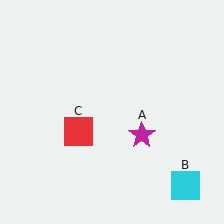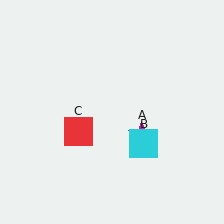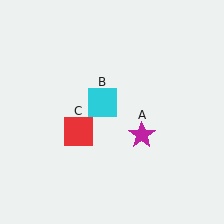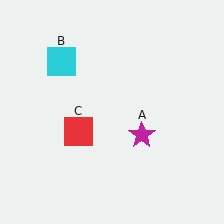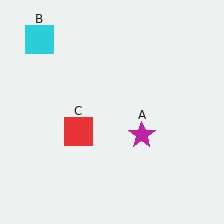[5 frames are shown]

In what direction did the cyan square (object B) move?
The cyan square (object B) moved up and to the left.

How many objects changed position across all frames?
1 object changed position: cyan square (object B).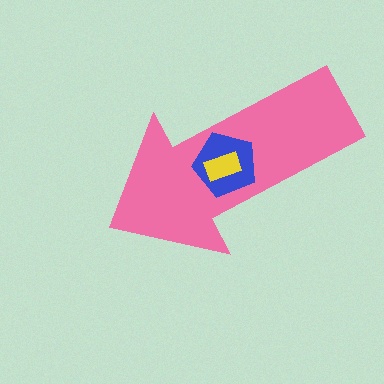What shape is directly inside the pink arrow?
The blue pentagon.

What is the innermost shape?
The yellow rectangle.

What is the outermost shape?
The pink arrow.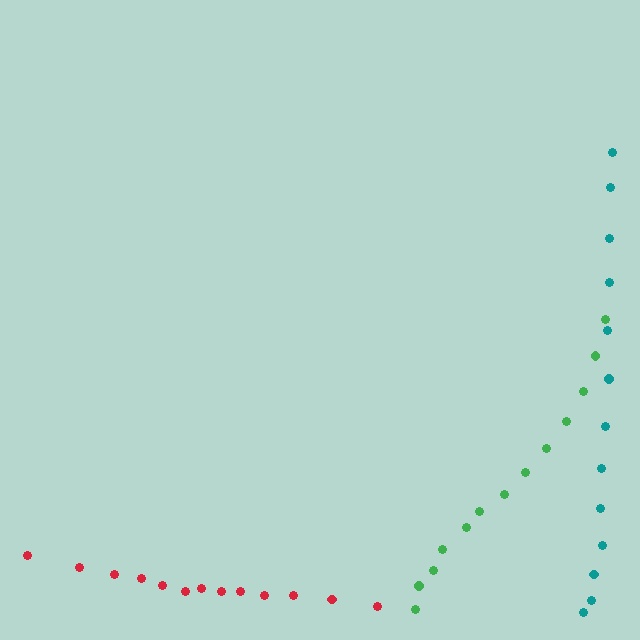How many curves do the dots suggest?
There are 3 distinct paths.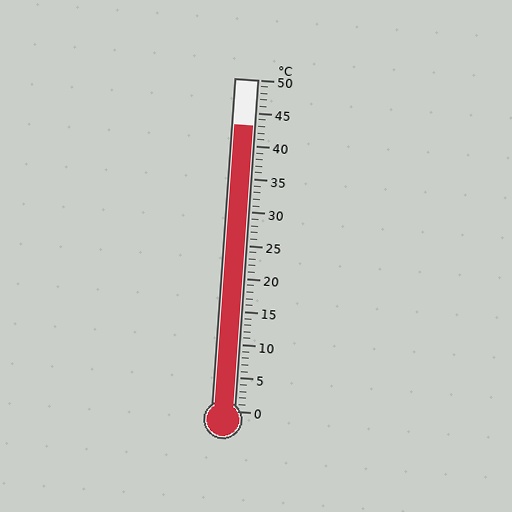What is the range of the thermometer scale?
The thermometer scale ranges from 0°C to 50°C.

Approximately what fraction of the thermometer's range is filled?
The thermometer is filled to approximately 85% of its range.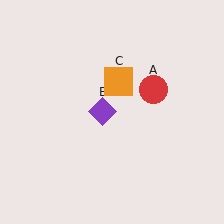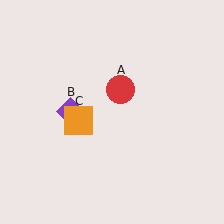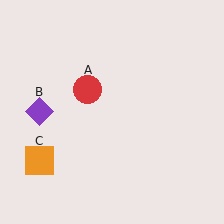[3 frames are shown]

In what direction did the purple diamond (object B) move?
The purple diamond (object B) moved left.